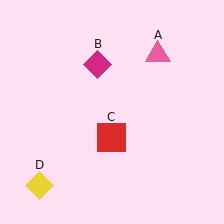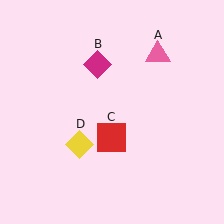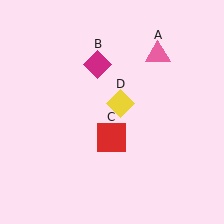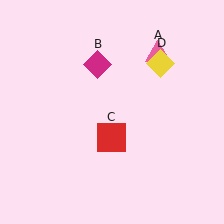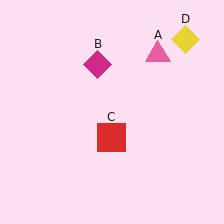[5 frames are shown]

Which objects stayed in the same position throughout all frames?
Pink triangle (object A) and magenta diamond (object B) and red square (object C) remained stationary.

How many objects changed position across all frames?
1 object changed position: yellow diamond (object D).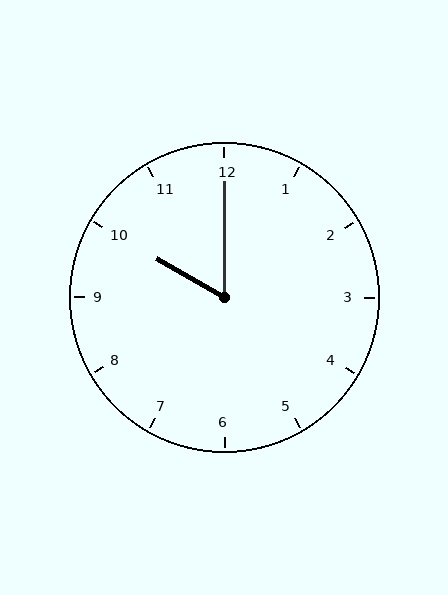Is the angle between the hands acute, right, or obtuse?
It is acute.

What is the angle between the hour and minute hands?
Approximately 60 degrees.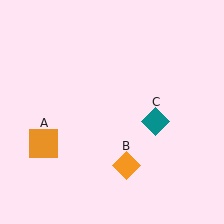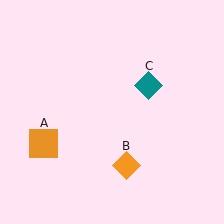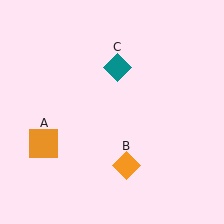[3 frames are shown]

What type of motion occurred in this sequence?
The teal diamond (object C) rotated counterclockwise around the center of the scene.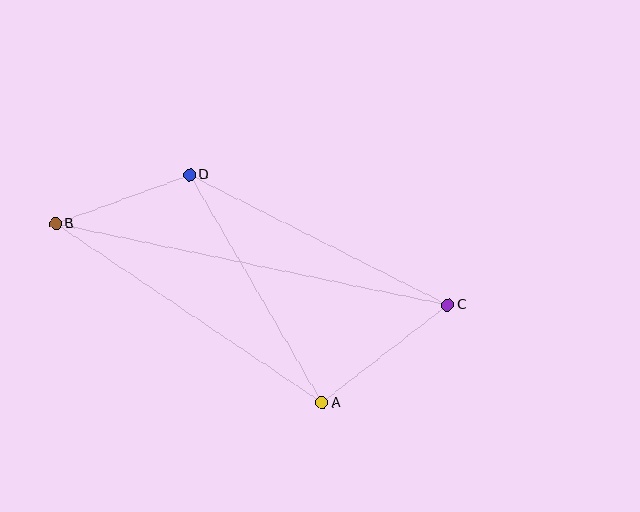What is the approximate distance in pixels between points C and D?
The distance between C and D is approximately 289 pixels.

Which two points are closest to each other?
Points B and D are closest to each other.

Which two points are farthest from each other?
Points B and C are farthest from each other.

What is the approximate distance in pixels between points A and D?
The distance between A and D is approximately 263 pixels.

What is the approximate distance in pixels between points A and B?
The distance between A and B is approximately 321 pixels.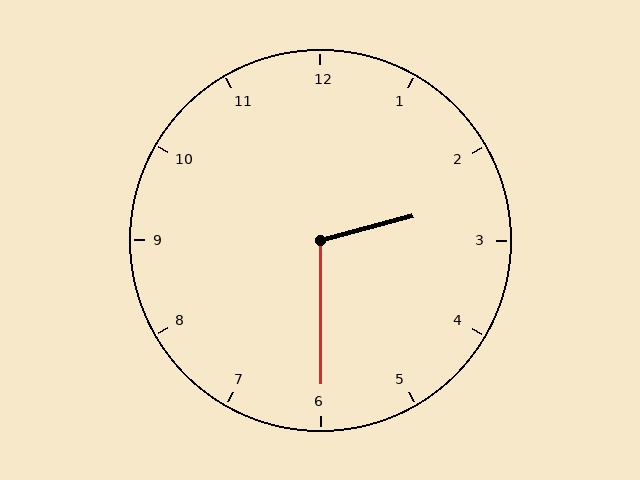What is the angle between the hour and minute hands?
Approximately 105 degrees.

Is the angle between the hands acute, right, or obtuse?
It is obtuse.